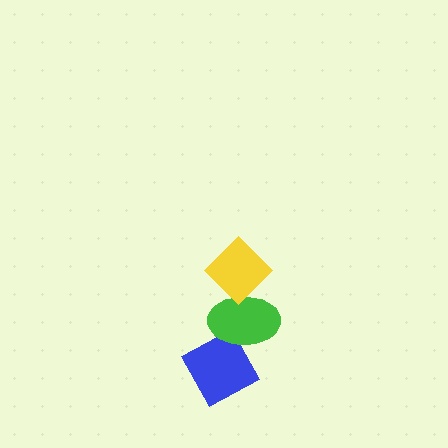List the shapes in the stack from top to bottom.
From top to bottom: the yellow diamond, the green ellipse, the blue diamond.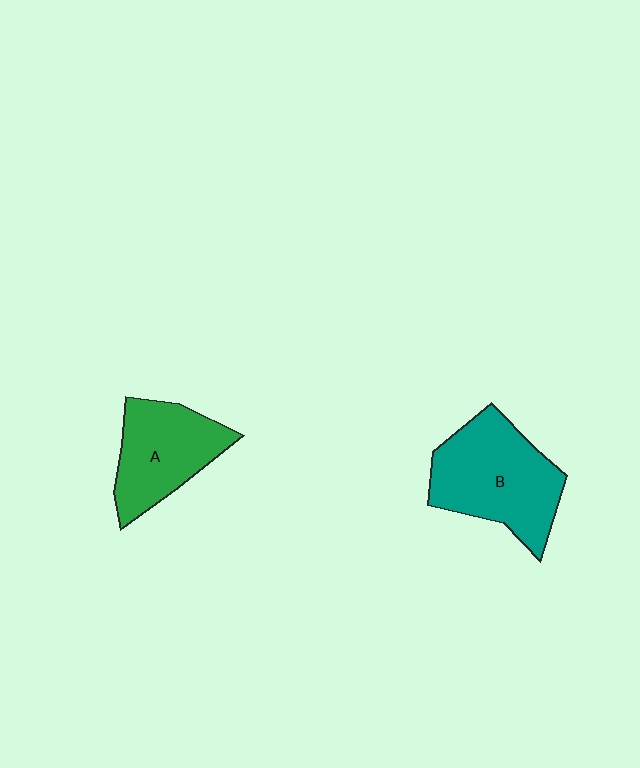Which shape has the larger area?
Shape B (teal).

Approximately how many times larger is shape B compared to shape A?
Approximately 1.3 times.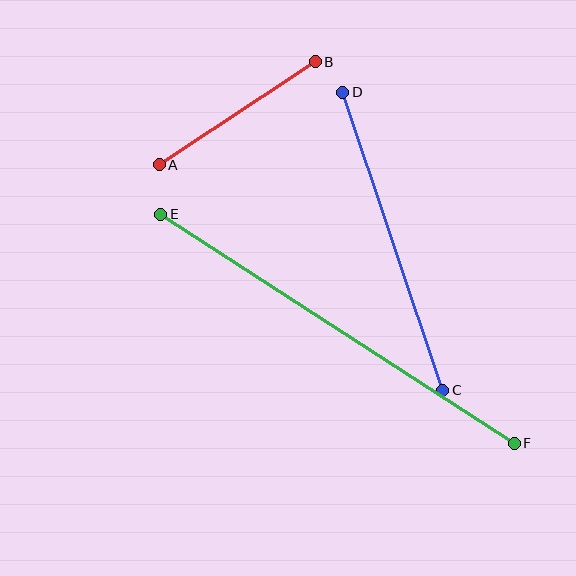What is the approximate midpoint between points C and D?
The midpoint is at approximately (393, 241) pixels.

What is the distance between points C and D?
The distance is approximately 314 pixels.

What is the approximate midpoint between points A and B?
The midpoint is at approximately (237, 113) pixels.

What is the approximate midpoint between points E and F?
The midpoint is at approximately (337, 329) pixels.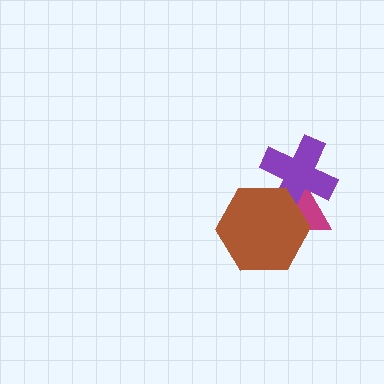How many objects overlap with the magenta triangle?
2 objects overlap with the magenta triangle.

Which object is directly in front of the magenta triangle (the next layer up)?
The purple cross is directly in front of the magenta triangle.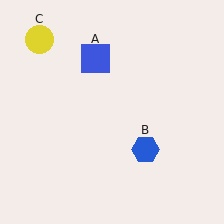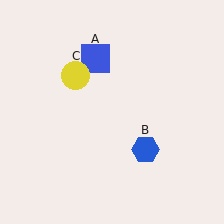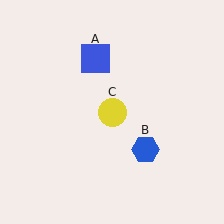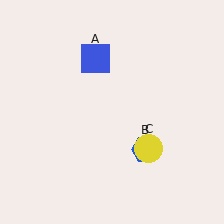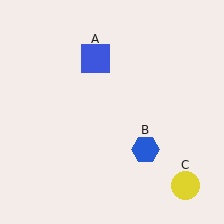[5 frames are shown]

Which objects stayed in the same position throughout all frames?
Blue square (object A) and blue hexagon (object B) remained stationary.